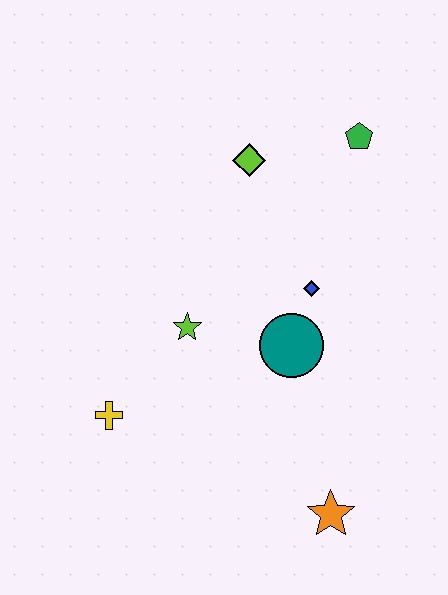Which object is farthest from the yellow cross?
The green pentagon is farthest from the yellow cross.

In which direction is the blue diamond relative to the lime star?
The blue diamond is to the right of the lime star.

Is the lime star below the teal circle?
No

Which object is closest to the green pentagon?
The lime diamond is closest to the green pentagon.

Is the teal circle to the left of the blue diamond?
Yes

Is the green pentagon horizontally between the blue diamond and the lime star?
No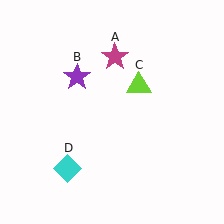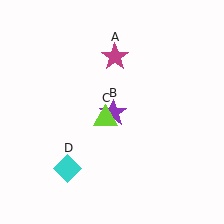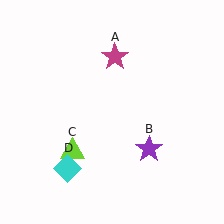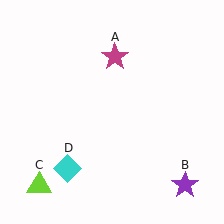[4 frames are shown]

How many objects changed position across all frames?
2 objects changed position: purple star (object B), lime triangle (object C).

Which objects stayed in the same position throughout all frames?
Magenta star (object A) and cyan diamond (object D) remained stationary.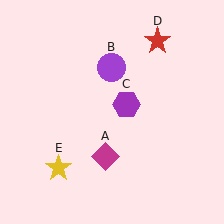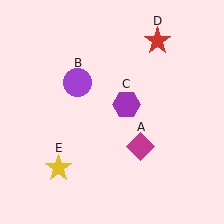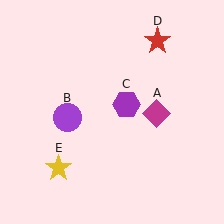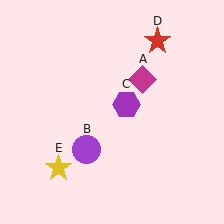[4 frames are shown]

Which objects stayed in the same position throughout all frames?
Purple hexagon (object C) and red star (object D) and yellow star (object E) remained stationary.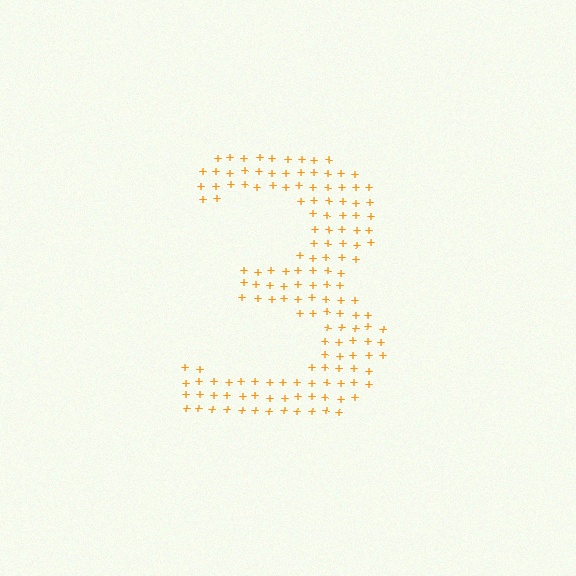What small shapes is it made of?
It is made of small plus signs.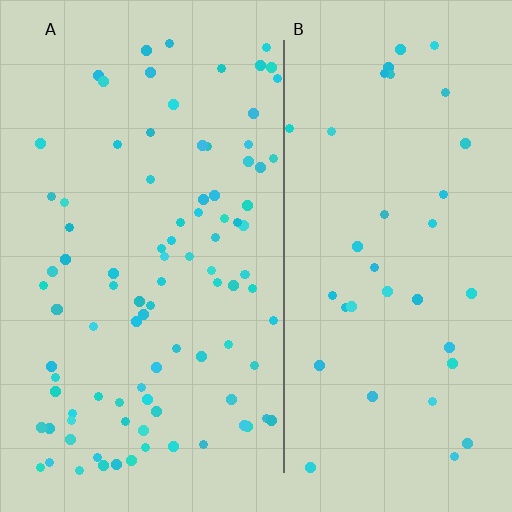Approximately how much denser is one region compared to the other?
Approximately 2.6× — region A over region B.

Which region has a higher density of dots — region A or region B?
A (the left).